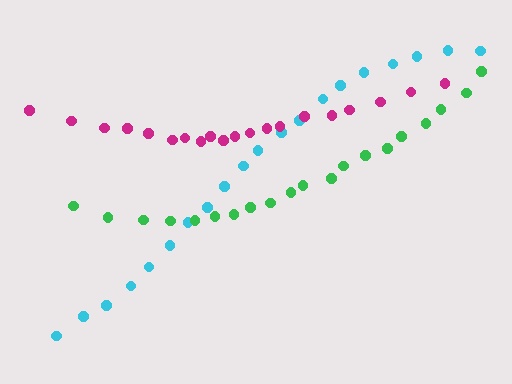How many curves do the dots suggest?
There are 3 distinct paths.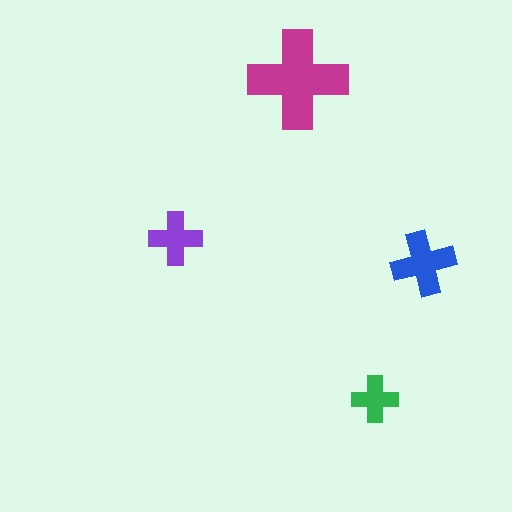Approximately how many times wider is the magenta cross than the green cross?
About 2 times wider.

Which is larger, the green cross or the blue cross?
The blue one.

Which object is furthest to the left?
The purple cross is leftmost.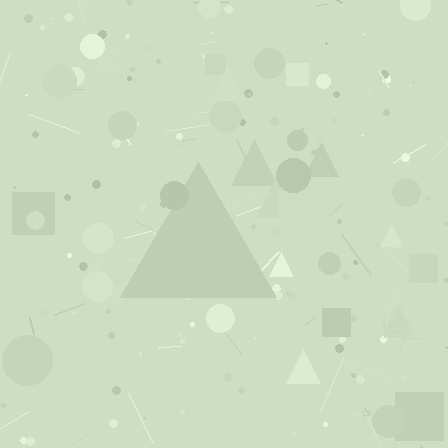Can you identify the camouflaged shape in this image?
The camouflaged shape is a triangle.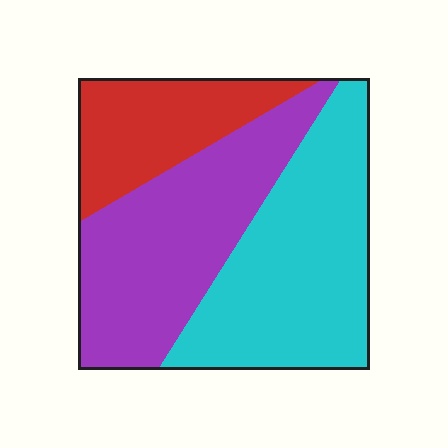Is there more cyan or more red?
Cyan.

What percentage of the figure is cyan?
Cyan takes up about two fifths (2/5) of the figure.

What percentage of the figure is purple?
Purple takes up about three eighths (3/8) of the figure.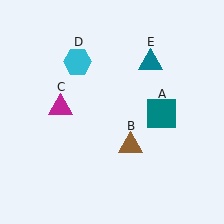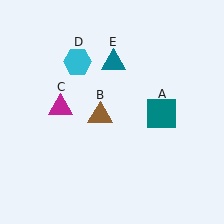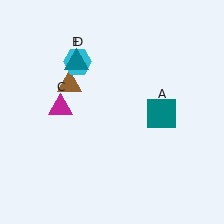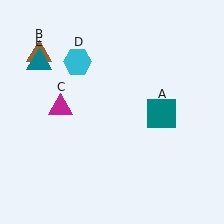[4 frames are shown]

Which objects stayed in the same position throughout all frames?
Teal square (object A) and magenta triangle (object C) and cyan hexagon (object D) remained stationary.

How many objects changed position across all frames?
2 objects changed position: brown triangle (object B), teal triangle (object E).